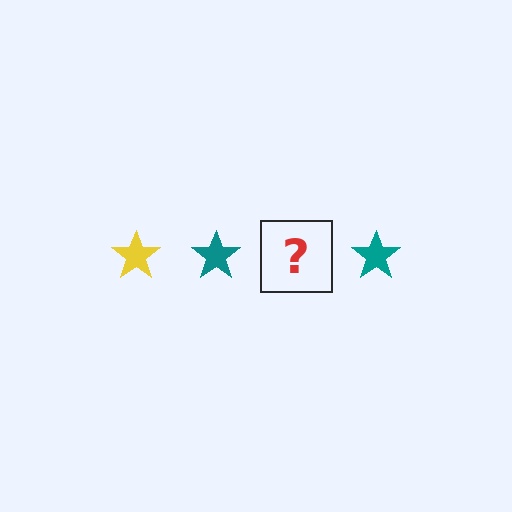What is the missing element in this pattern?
The missing element is a yellow star.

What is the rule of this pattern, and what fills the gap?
The rule is that the pattern cycles through yellow, teal stars. The gap should be filled with a yellow star.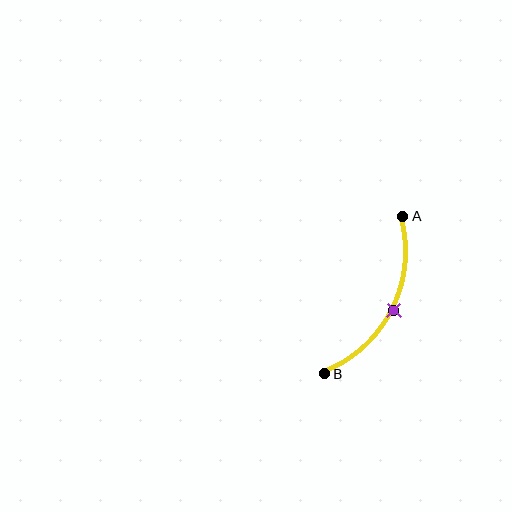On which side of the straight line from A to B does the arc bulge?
The arc bulges to the right of the straight line connecting A and B.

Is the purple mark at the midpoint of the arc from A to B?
Yes. The purple mark lies on the arc at equal arc-length from both A and B — it is the arc midpoint.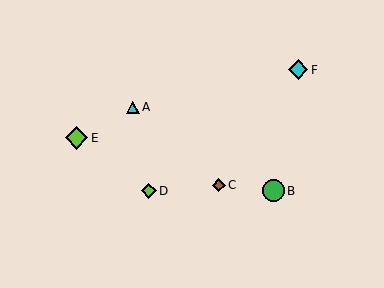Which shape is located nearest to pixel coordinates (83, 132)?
The lime diamond (labeled E) at (77, 138) is nearest to that location.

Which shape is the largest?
The lime diamond (labeled E) is the largest.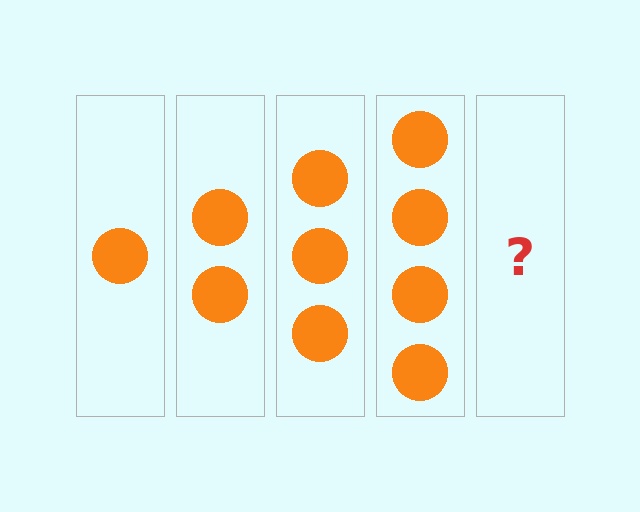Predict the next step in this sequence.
The next step is 5 circles.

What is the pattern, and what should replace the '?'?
The pattern is that each step adds one more circle. The '?' should be 5 circles.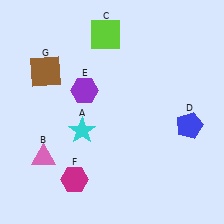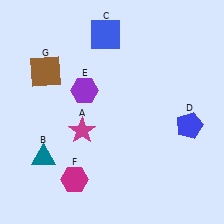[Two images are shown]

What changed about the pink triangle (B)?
In Image 1, B is pink. In Image 2, it changed to teal.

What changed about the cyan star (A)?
In Image 1, A is cyan. In Image 2, it changed to magenta.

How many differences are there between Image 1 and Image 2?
There are 3 differences between the two images.